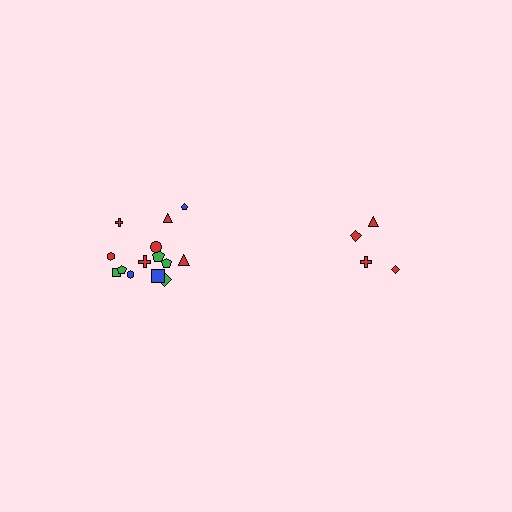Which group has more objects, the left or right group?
The left group.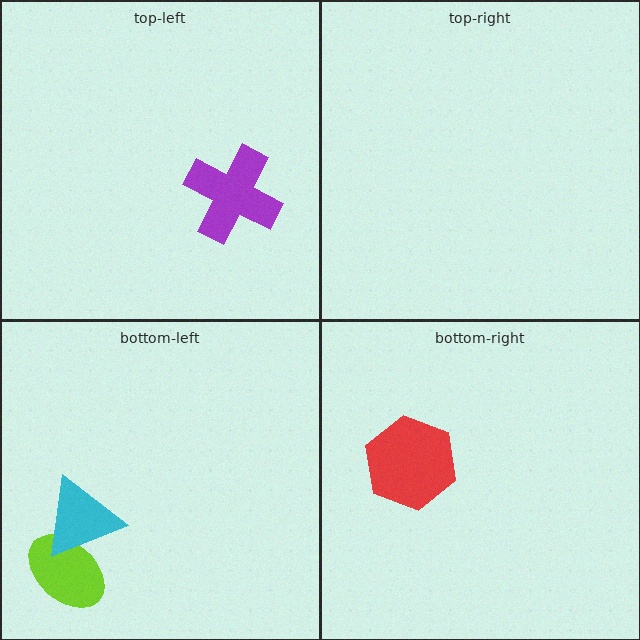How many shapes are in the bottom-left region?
2.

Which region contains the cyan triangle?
The bottom-left region.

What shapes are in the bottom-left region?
The lime ellipse, the cyan triangle.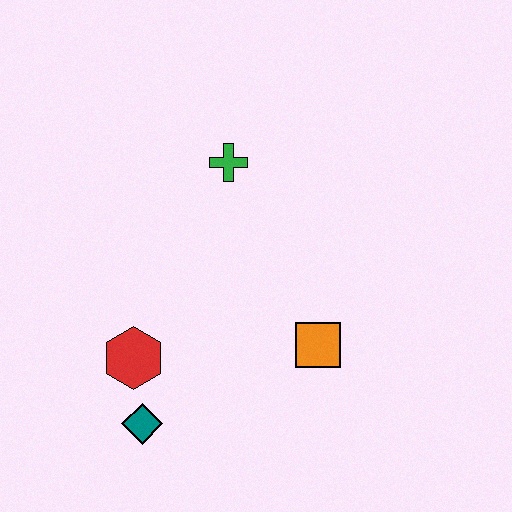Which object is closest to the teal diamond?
The red hexagon is closest to the teal diamond.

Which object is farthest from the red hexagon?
The green cross is farthest from the red hexagon.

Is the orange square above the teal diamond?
Yes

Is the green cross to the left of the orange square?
Yes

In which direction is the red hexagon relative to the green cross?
The red hexagon is below the green cross.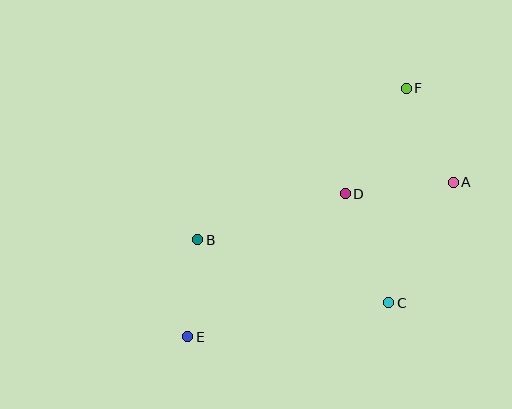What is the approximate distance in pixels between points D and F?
The distance between D and F is approximately 122 pixels.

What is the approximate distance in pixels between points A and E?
The distance between A and E is approximately 307 pixels.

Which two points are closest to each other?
Points B and E are closest to each other.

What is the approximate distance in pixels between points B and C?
The distance between B and C is approximately 201 pixels.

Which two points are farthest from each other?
Points E and F are farthest from each other.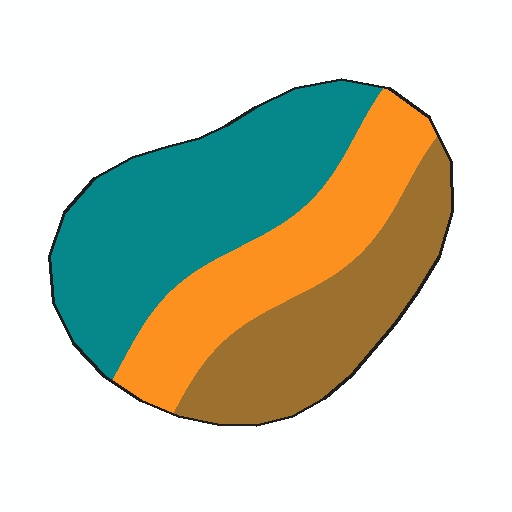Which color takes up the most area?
Teal, at roughly 45%.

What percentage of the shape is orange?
Orange covers about 30% of the shape.